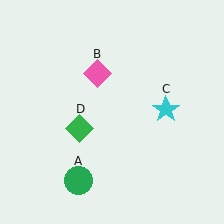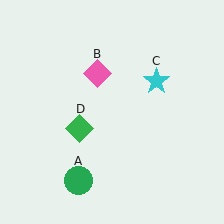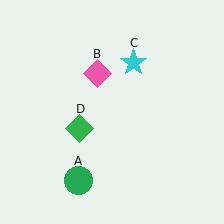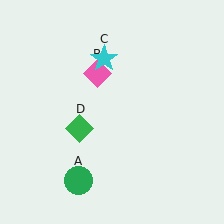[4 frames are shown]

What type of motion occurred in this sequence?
The cyan star (object C) rotated counterclockwise around the center of the scene.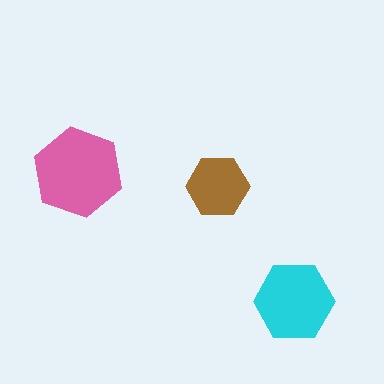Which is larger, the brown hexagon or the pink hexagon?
The pink one.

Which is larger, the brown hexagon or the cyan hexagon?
The cyan one.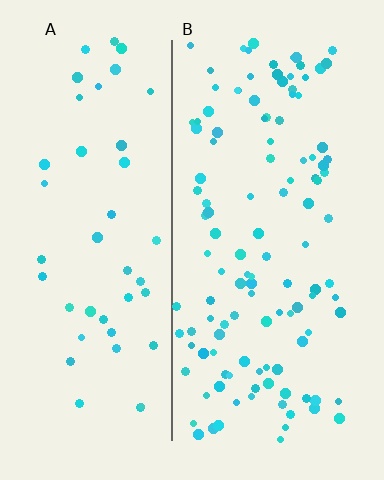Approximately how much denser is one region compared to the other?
Approximately 2.6× — region B over region A.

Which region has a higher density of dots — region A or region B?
B (the right).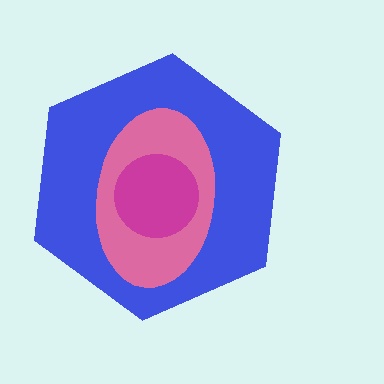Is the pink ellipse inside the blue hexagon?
Yes.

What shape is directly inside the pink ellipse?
The magenta circle.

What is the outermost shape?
The blue hexagon.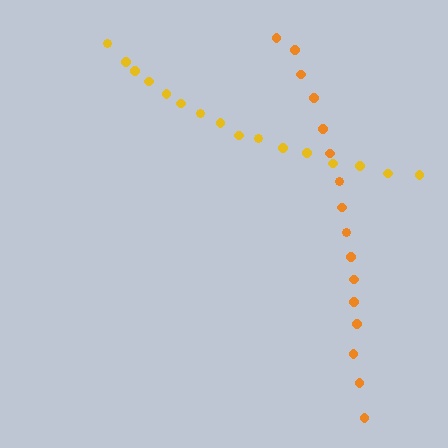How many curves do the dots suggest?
There are 2 distinct paths.